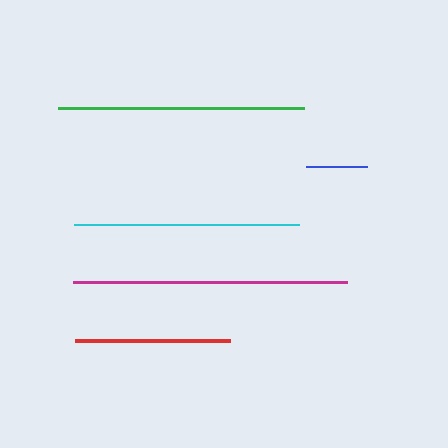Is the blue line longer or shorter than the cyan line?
The cyan line is longer than the blue line.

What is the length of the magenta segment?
The magenta segment is approximately 274 pixels long.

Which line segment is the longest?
The magenta line is the longest at approximately 274 pixels.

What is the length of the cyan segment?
The cyan segment is approximately 225 pixels long.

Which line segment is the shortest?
The blue line is the shortest at approximately 61 pixels.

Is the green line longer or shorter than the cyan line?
The green line is longer than the cyan line.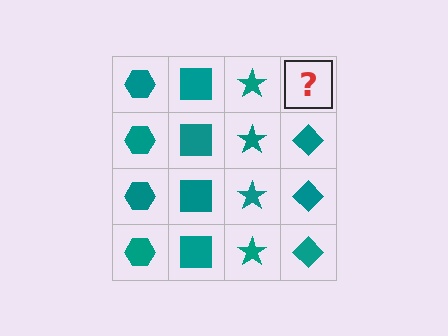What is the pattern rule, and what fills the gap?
The rule is that each column has a consistent shape. The gap should be filled with a teal diamond.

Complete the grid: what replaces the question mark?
The question mark should be replaced with a teal diamond.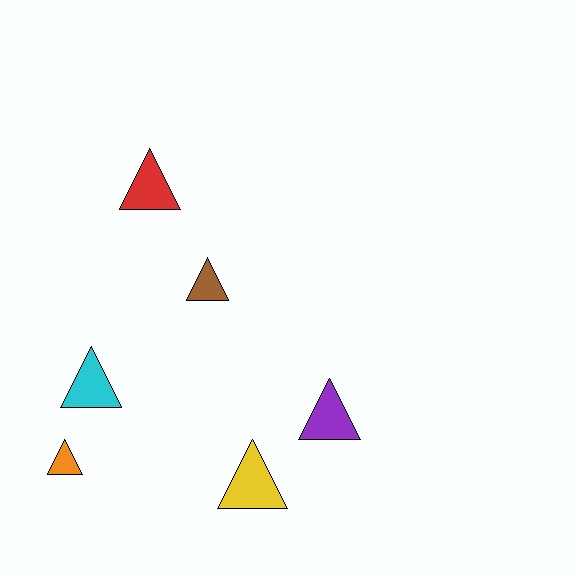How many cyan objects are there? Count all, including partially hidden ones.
There is 1 cyan object.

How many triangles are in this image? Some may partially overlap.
There are 6 triangles.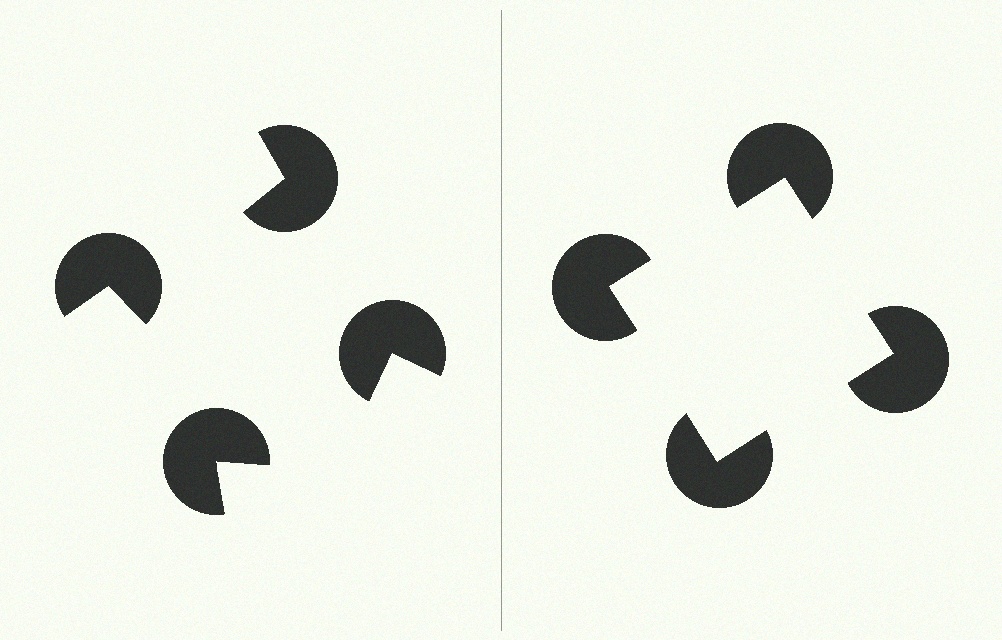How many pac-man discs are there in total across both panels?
8 — 4 on each side.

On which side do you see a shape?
An illusory square appears on the right side. On the left side the wedge cuts are rotated, so no coherent shape forms.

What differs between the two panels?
The pac-man discs are positioned identically on both sides; only the wedge orientations differ. On the right they align to a square; on the left they are misaligned.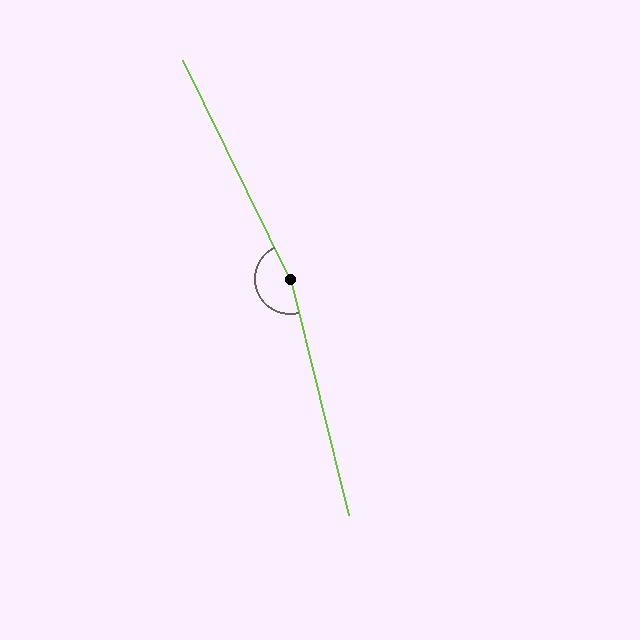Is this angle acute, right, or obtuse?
It is obtuse.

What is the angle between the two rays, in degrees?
Approximately 168 degrees.